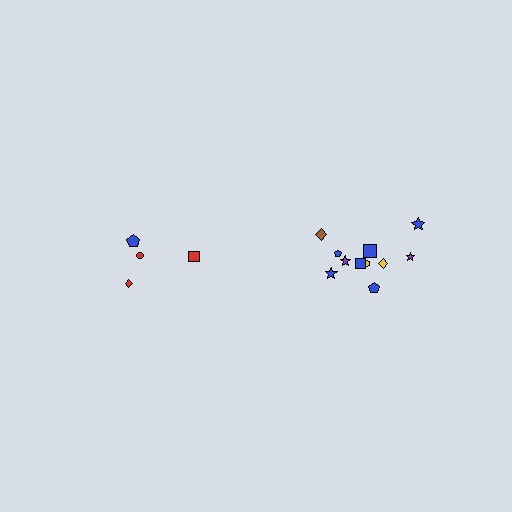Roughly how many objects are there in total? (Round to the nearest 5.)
Roughly 15 objects in total.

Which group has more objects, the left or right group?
The right group.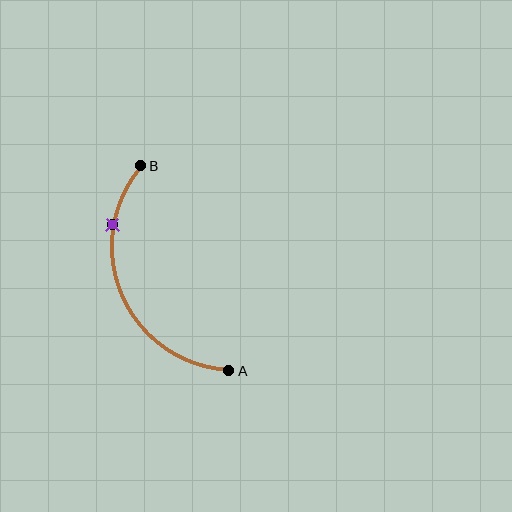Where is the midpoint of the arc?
The arc midpoint is the point on the curve farthest from the straight line joining A and B. It sits to the left of that line.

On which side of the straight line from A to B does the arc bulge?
The arc bulges to the left of the straight line connecting A and B.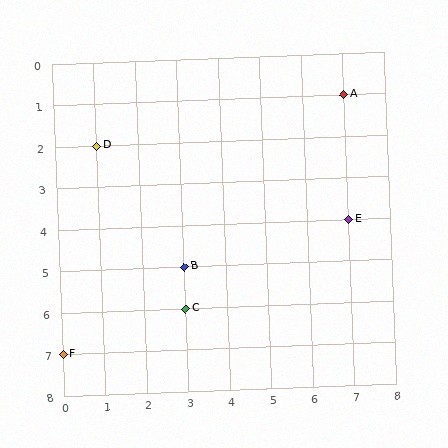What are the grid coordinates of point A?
Point A is at grid coordinates (7, 1).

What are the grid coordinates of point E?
Point E is at grid coordinates (7, 4).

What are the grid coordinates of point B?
Point B is at grid coordinates (3, 5).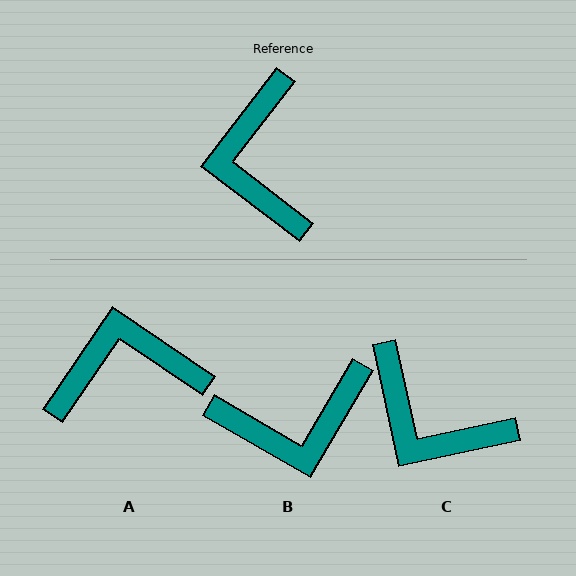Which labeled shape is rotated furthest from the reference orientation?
B, about 97 degrees away.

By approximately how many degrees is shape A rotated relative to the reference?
Approximately 87 degrees clockwise.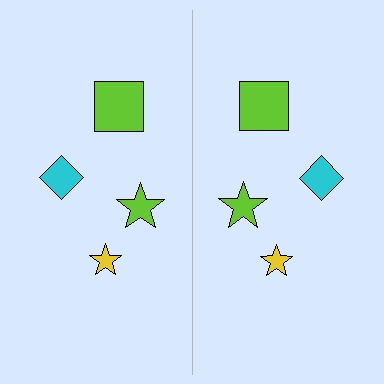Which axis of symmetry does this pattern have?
The pattern has a vertical axis of symmetry running through the center of the image.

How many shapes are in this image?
There are 8 shapes in this image.